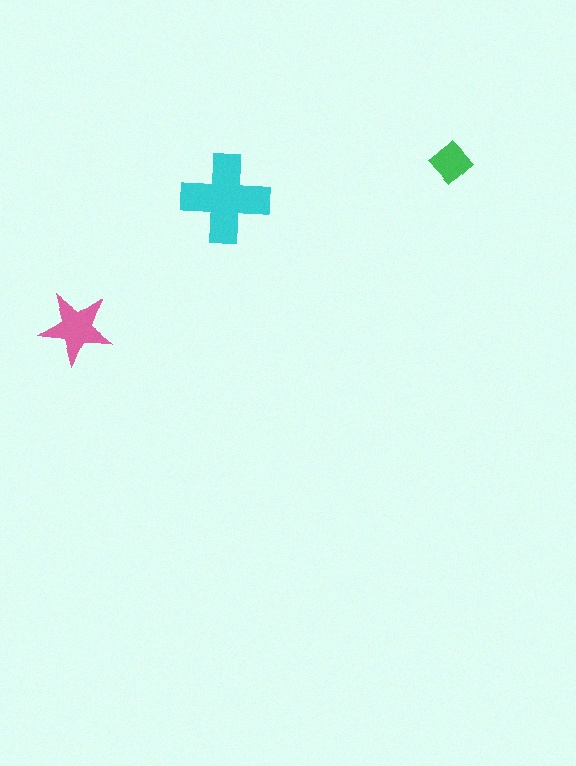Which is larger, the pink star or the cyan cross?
The cyan cross.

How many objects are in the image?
There are 3 objects in the image.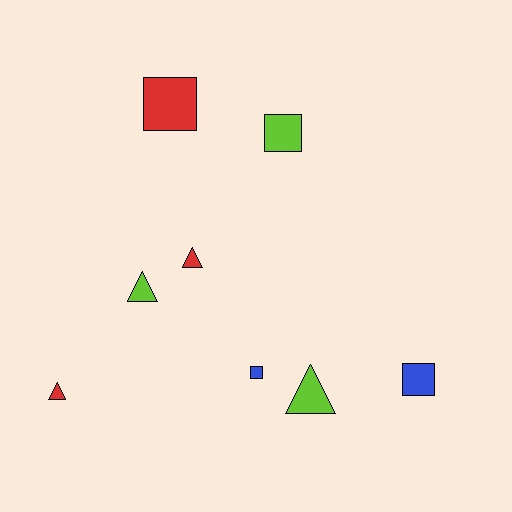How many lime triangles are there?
There are 2 lime triangles.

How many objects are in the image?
There are 8 objects.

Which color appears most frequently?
Lime, with 3 objects.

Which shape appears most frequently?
Triangle, with 4 objects.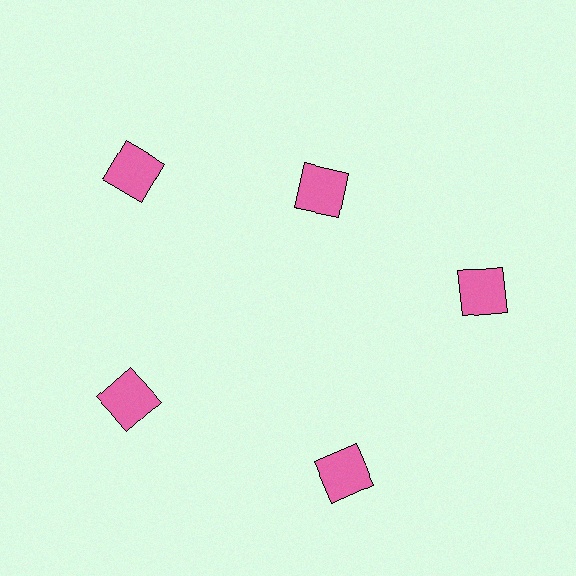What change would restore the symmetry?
The symmetry would be restored by moving it outward, back onto the ring so that all 5 squares sit at equal angles and equal distance from the center.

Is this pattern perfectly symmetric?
No. The 5 pink squares are arranged in a ring, but one element near the 1 o'clock position is pulled inward toward the center, breaking the 5-fold rotational symmetry.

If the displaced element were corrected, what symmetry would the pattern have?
It would have 5-fold rotational symmetry — the pattern would map onto itself every 72 degrees.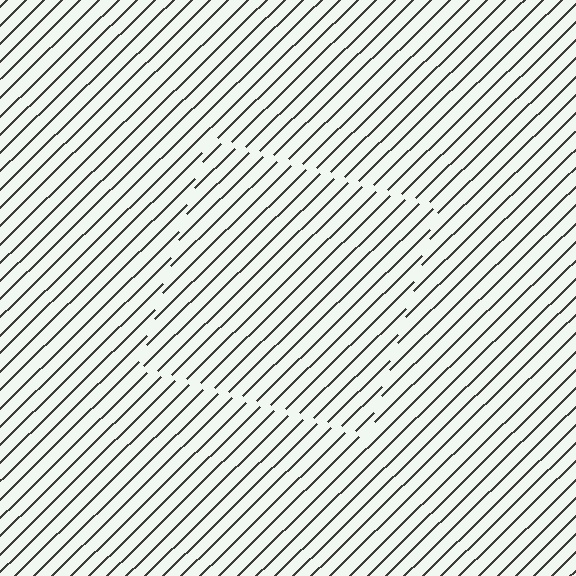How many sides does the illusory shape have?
4 sides — the line-ends trace a square.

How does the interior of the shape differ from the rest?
The interior of the shape contains the same grating, shifted by half a period — the contour is defined by the phase discontinuity where line-ends from the inner and outer gratings abut.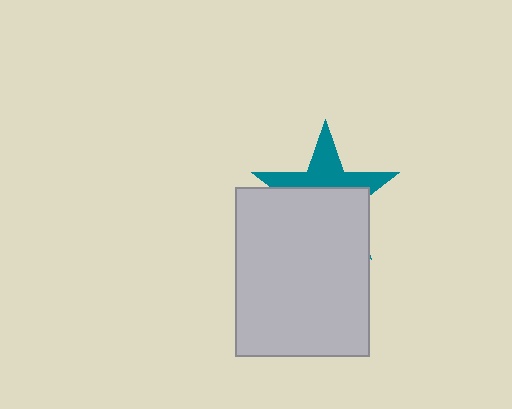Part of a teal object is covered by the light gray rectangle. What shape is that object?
It is a star.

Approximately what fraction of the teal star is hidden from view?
Roughly 58% of the teal star is hidden behind the light gray rectangle.